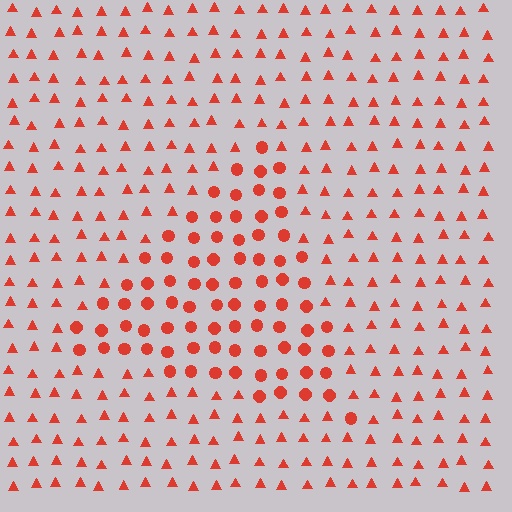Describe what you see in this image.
The image is filled with small red elements arranged in a uniform grid. A triangle-shaped region contains circles, while the surrounding area contains triangles. The boundary is defined purely by the change in element shape.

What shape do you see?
I see a triangle.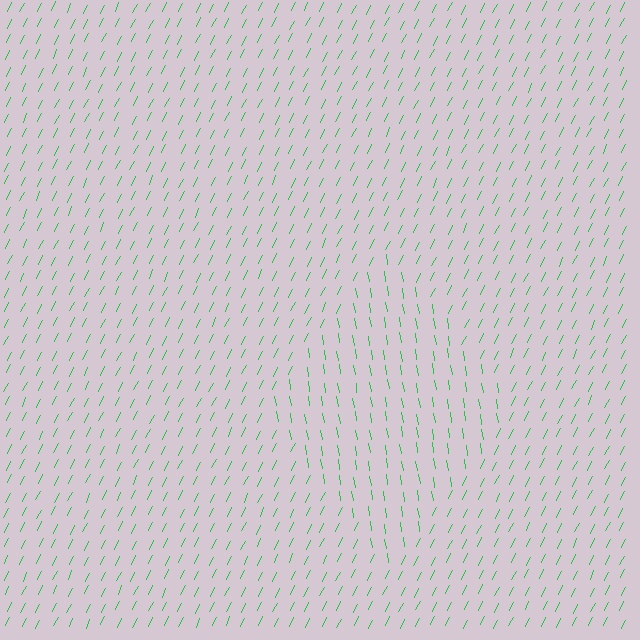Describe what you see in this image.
The image is filled with small green line segments. A diamond region in the image has lines oriented differently from the surrounding lines, creating a visible texture boundary.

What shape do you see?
I see a diamond.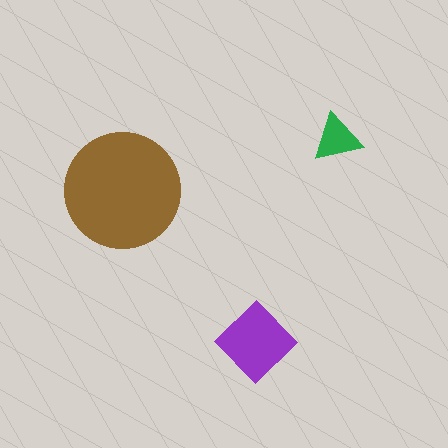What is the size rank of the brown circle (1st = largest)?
1st.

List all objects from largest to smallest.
The brown circle, the purple diamond, the green triangle.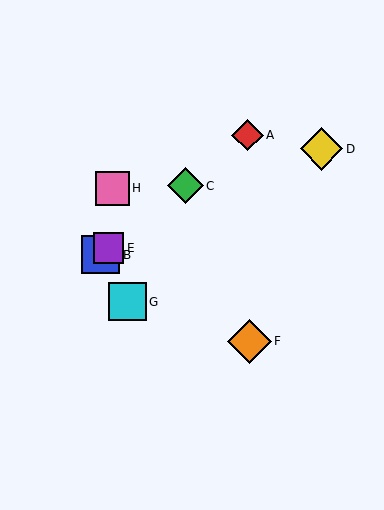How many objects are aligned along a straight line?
4 objects (A, B, C, E) are aligned along a straight line.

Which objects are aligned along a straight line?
Objects A, B, C, E are aligned along a straight line.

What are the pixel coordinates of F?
Object F is at (250, 341).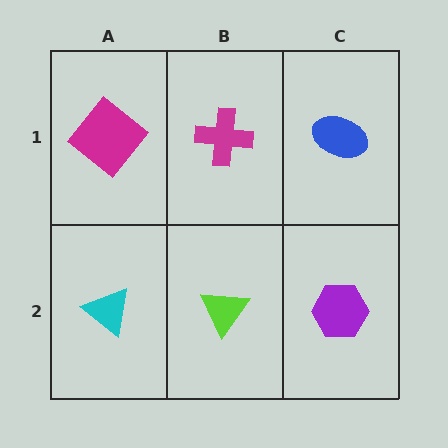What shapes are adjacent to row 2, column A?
A magenta diamond (row 1, column A), a lime triangle (row 2, column B).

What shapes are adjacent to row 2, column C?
A blue ellipse (row 1, column C), a lime triangle (row 2, column B).